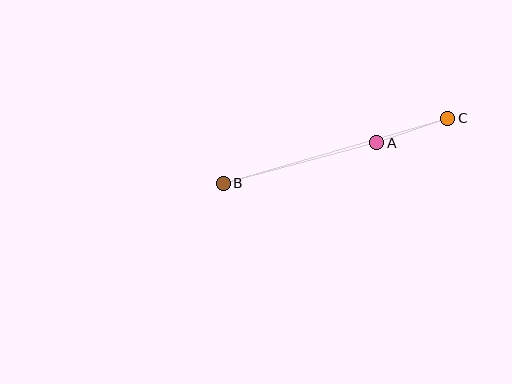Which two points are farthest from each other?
Points B and C are farthest from each other.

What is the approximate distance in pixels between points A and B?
The distance between A and B is approximately 159 pixels.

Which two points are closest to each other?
Points A and C are closest to each other.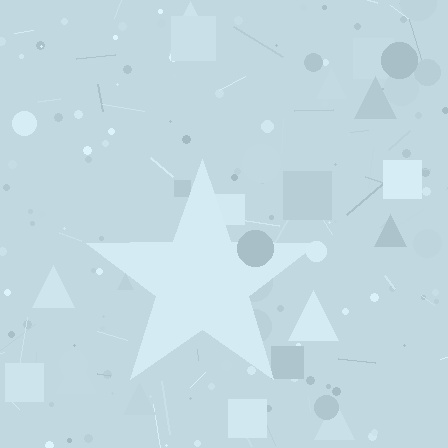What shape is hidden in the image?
A star is hidden in the image.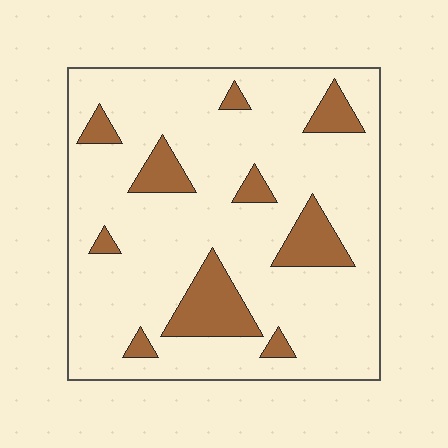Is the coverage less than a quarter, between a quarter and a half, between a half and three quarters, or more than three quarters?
Less than a quarter.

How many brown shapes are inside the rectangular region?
10.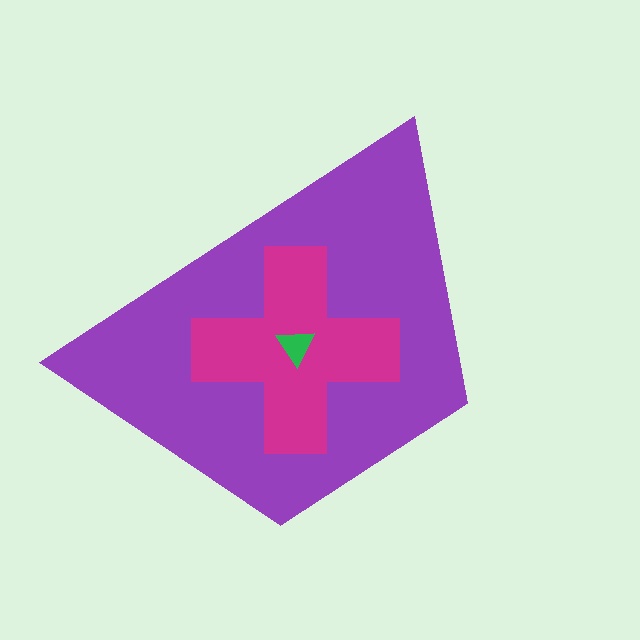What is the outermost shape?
The purple trapezoid.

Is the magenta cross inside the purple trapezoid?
Yes.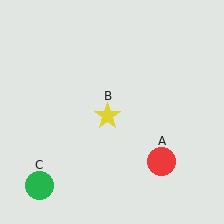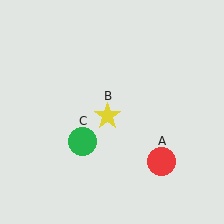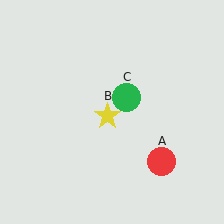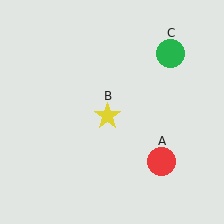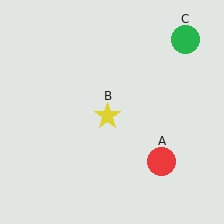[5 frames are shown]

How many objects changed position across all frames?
1 object changed position: green circle (object C).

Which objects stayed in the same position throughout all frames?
Red circle (object A) and yellow star (object B) remained stationary.